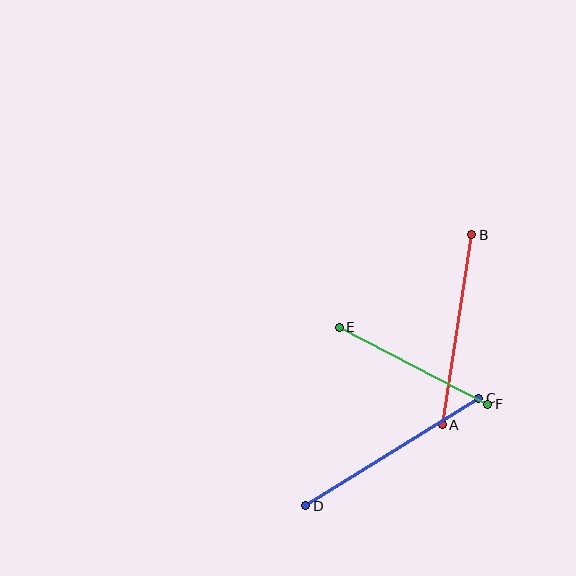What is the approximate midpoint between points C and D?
The midpoint is at approximately (392, 452) pixels.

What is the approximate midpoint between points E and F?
The midpoint is at approximately (413, 366) pixels.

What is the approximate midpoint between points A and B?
The midpoint is at approximately (457, 330) pixels.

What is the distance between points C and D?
The distance is approximately 204 pixels.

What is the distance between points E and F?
The distance is approximately 167 pixels.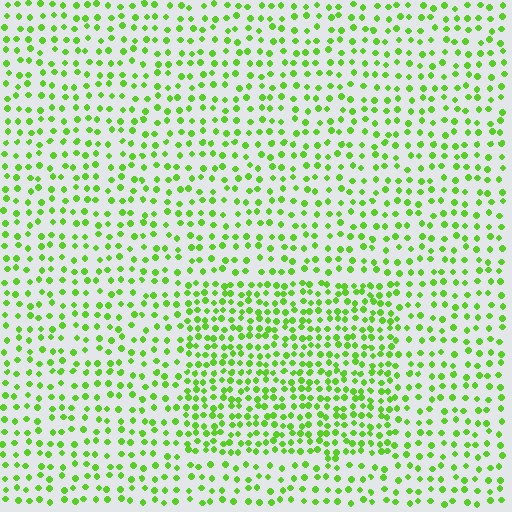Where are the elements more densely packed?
The elements are more densely packed inside the rectangle boundary.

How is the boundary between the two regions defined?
The boundary is defined by a change in element density (approximately 1.7x ratio). All elements are the same color, size, and shape.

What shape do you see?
I see a rectangle.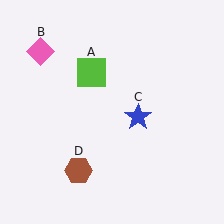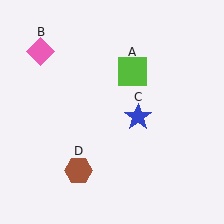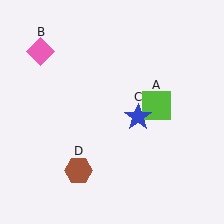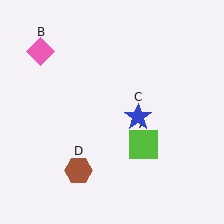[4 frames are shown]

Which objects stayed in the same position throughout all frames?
Pink diamond (object B) and blue star (object C) and brown hexagon (object D) remained stationary.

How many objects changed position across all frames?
1 object changed position: lime square (object A).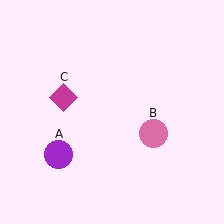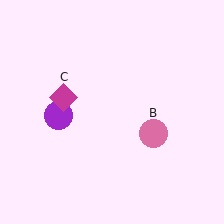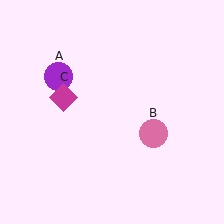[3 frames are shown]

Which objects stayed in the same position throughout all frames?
Pink circle (object B) and magenta diamond (object C) remained stationary.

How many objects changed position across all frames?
1 object changed position: purple circle (object A).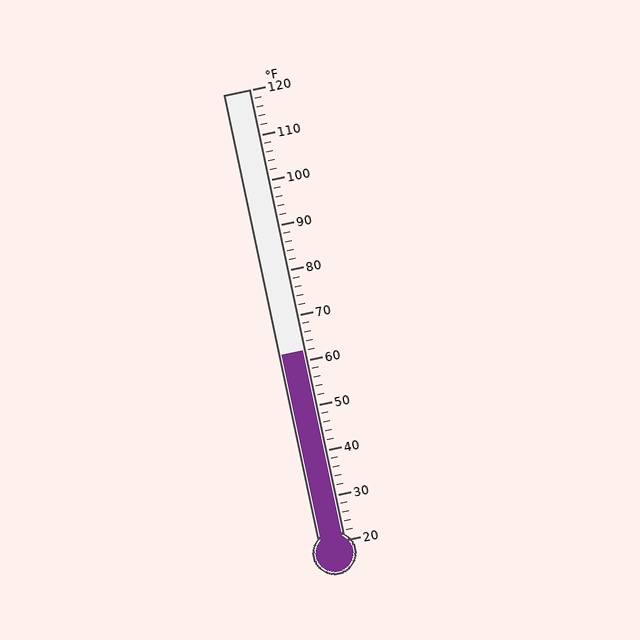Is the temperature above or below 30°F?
The temperature is above 30°F.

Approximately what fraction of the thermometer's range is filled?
The thermometer is filled to approximately 40% of its range.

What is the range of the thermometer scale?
The thermometer scale ranges from 20°F to 120°F.